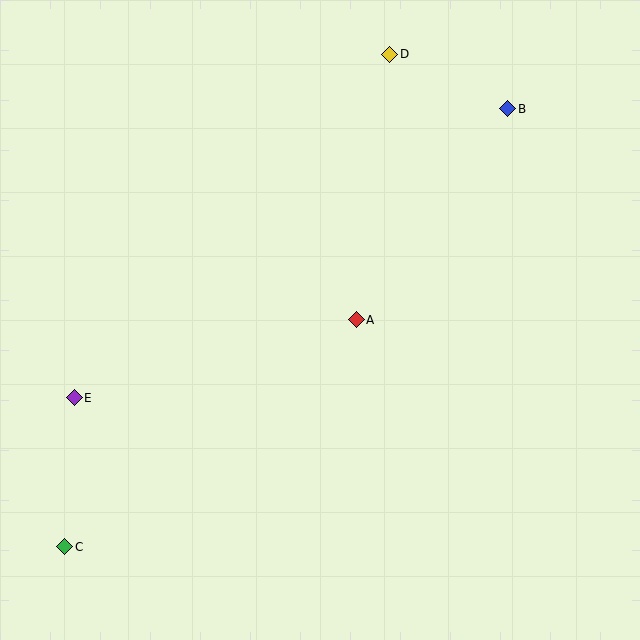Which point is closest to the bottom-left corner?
Point C is closest to the bottom-left corner.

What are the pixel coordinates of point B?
Point B is at (508, 109).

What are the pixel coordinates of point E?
Point E is at (74, 398).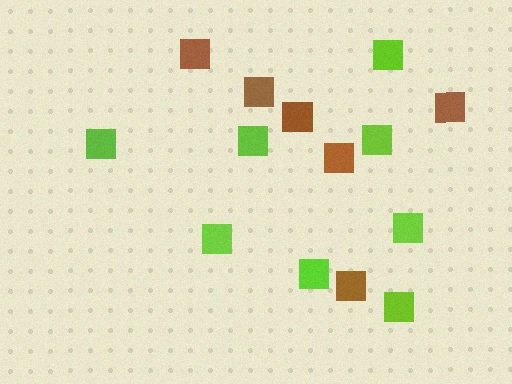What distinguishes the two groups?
There are 2 groups: one group of lime squares (8) and one group of brown squares (6).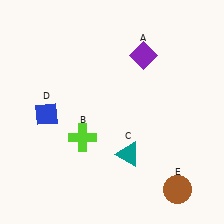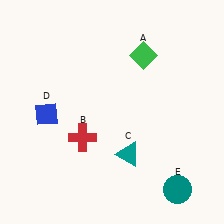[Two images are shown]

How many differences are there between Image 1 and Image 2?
There are 3 differences between the two images.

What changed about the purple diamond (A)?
In Image 1, A is purple. In Image 2, it changed to green.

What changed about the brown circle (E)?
In Image 1, E is brown. In Image 2, it changed to teal.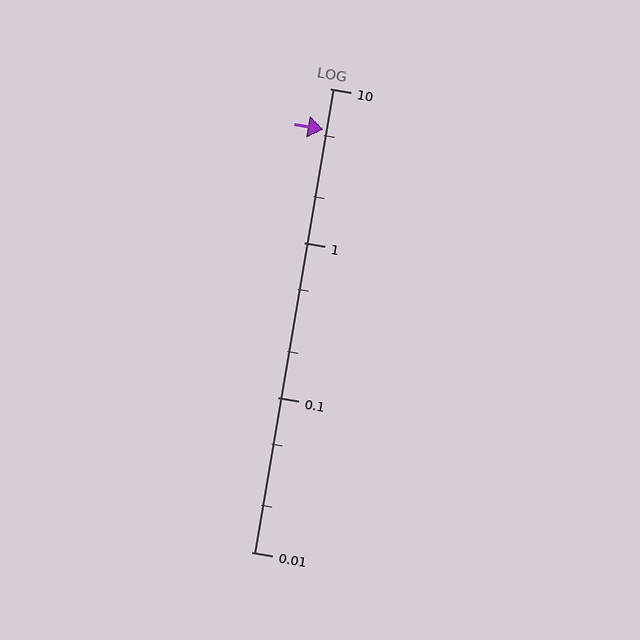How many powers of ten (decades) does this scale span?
The scale spans 3 decades, from 0.01 to 10.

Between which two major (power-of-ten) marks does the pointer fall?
The pointer is between 1 and 10.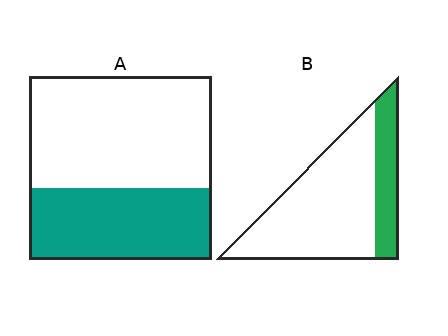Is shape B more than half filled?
No.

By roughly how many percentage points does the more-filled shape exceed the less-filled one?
By roughly 15 percentage points (A over B).